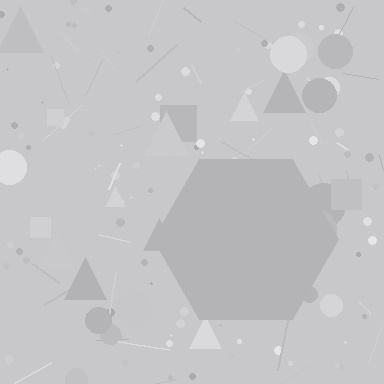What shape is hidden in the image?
A hexagon is hidden in the image.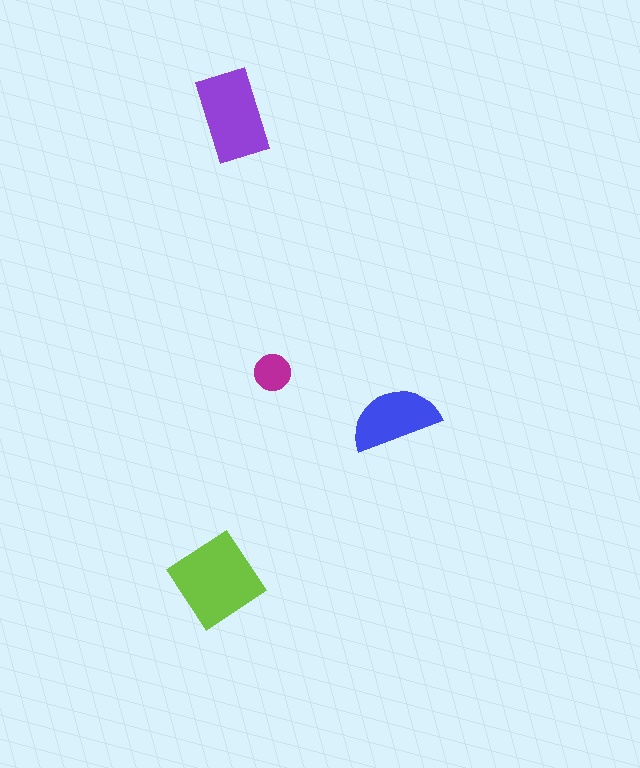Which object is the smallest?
The magenta circle.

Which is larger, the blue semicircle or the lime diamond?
The lime diamond.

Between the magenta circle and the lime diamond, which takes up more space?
The lime diamond.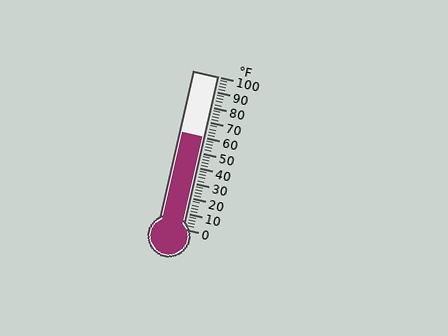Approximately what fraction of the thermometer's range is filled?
The thermometer is filled to approximately 60% of its range.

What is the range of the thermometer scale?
The thermometer scale ranges from 0°F to 100°F.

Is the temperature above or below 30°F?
The temperature is above 30°F.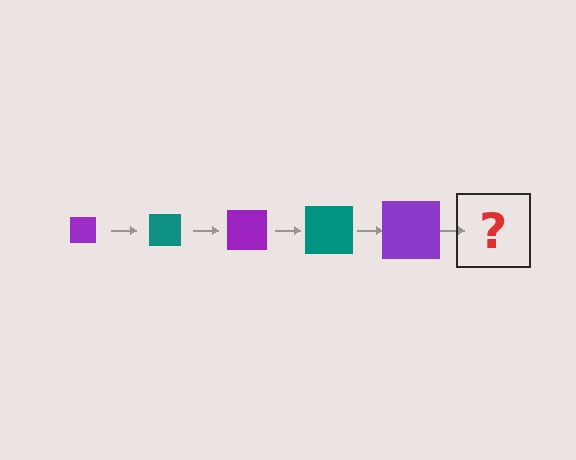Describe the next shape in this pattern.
It should be a teal square, larger than the previous one.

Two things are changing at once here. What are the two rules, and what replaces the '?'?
The two rules are that the square grows larger each step and the color cycles through purple and teal. The '?' should be a teal square, larger than the previous one.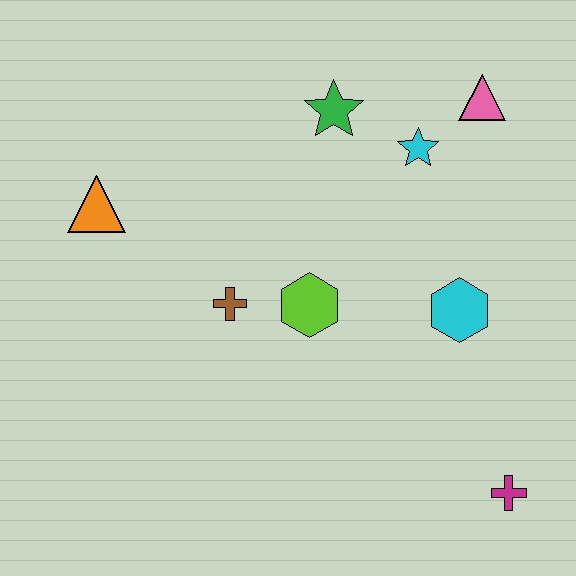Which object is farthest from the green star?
The magenta cross is farthest from the green star.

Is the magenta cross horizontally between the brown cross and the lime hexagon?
No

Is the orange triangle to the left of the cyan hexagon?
Yes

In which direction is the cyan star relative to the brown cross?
The cyan star is to the right of the brown cross.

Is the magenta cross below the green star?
Yes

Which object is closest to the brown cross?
The lime hexagon is closest to the brown cross.